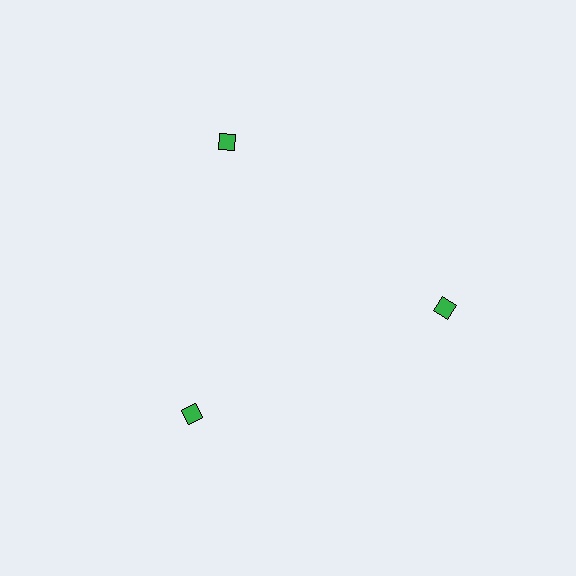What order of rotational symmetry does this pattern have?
This pattern has 3-fold rotational symmetry.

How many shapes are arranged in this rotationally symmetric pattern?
There are 3 shapes, arranged in 3 groups of 1.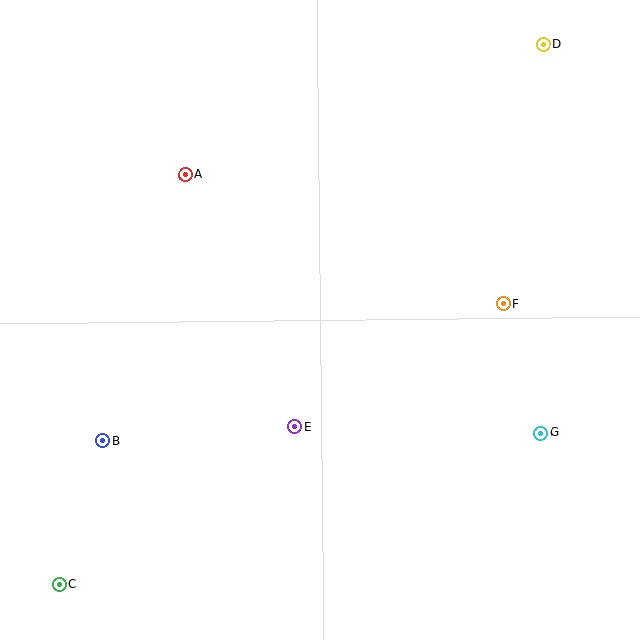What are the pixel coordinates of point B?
Point B is at (103, 441).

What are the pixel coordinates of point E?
Point E is at (295, 427).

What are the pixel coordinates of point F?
Point F is at (503, 304).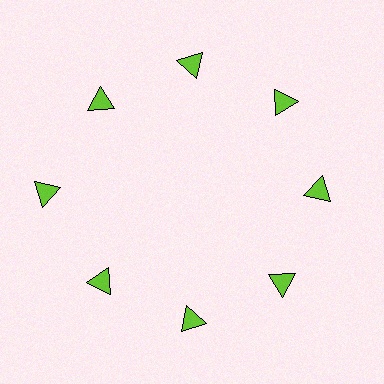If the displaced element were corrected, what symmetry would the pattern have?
It would have 8-fold rotational symmetry — the pattern would map onto itself every 45 degrees.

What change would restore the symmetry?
The symmetry would be restored by moving it inward, back onto the ring so that all 8 triangles sit at equal angles and equal distance from the center.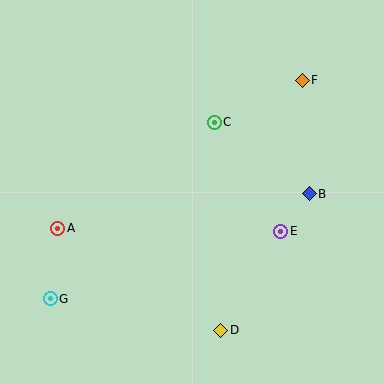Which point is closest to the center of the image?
Point C at (214, 122) is closest to the center.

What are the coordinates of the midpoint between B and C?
The midpoint between B and C is at (262, 158).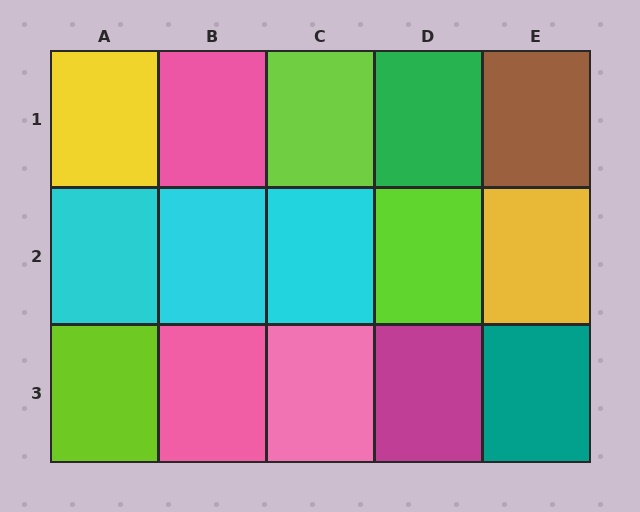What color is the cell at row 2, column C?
Cyan.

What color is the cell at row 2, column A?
Cyan.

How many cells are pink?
3 cells are pink.